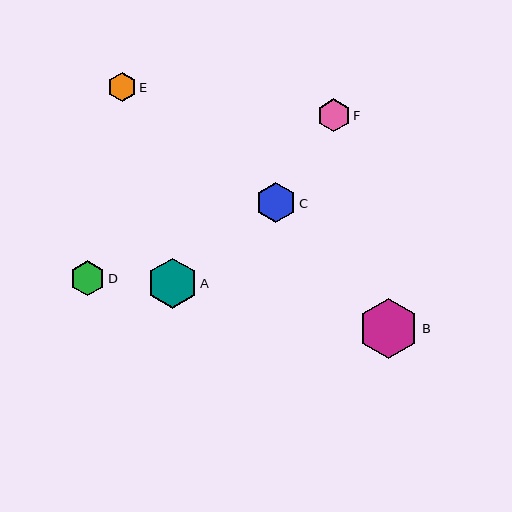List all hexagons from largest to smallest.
From largest to smallest: B, A, C, D, F, E.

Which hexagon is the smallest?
Hexagon E is the smallest with a size of approximately 29 pixels.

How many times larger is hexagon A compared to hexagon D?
Hexagon A is approximately 1.4 times the size of hexagon D.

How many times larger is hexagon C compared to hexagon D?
Hexagon C is approximately 1.1 times the size of hexagon D.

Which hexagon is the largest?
Hexagon B is the largest with a size of approximately 60 pixels.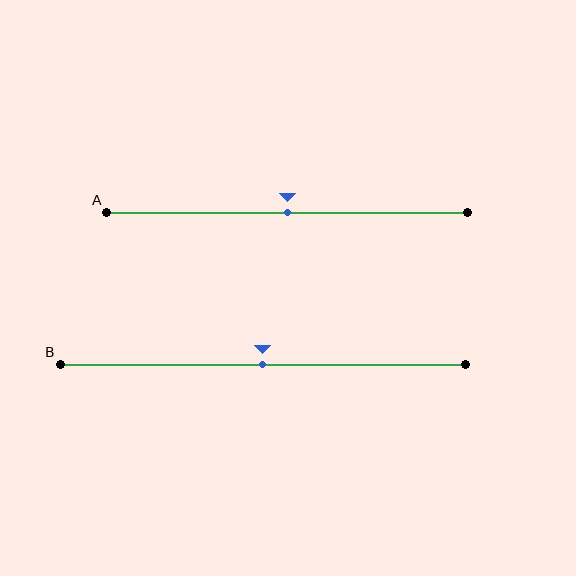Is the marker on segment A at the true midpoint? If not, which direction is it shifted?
Yes, the marker on segment A is at the true midpoint.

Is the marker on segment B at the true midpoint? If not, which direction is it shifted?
Yes, the marker on segment B is at the true midpoint.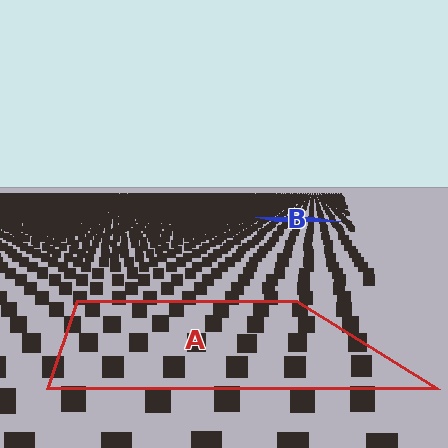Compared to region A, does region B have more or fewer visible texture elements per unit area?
Region B has more texture elements per unit area — they are packed more densely because it is farther away.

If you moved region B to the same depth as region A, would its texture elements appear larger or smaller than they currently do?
They would appear larger. At a closer depth, the same texture elements are projected at a bigger on-screen size.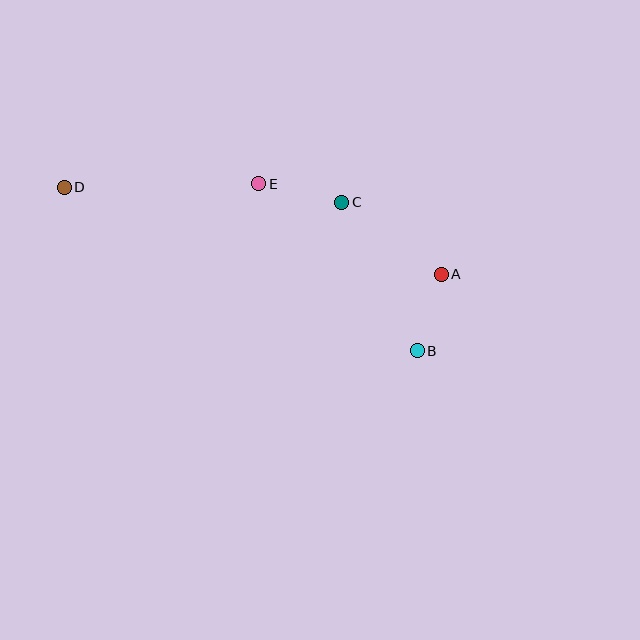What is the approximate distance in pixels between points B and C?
The distance between B and C is approximately 166 pixels.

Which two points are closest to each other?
Points A and B are closest to each other.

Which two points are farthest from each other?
Points B and D are farthest from each other.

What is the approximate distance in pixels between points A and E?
The distance between A and E is approximately 204 pixels.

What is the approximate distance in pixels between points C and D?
The distance between C and D is approximately 278 pixels.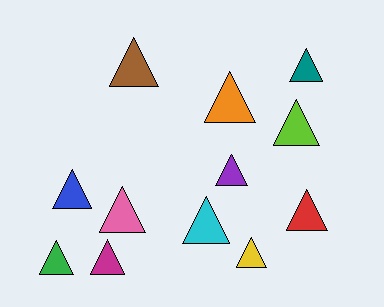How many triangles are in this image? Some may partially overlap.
There are 12 triangles.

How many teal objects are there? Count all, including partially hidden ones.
There is 1 teal object.